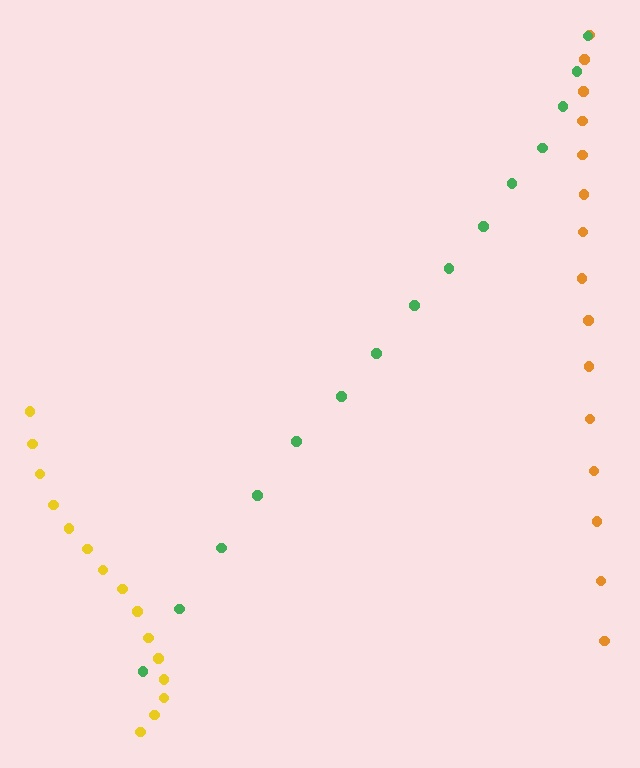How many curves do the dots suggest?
There are 3 distinct paths.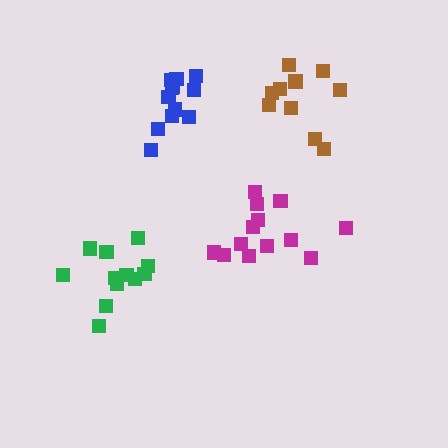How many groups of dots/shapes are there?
There are 4 groups.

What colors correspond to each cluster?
The clusters are colored: green, brown, blue, magenta.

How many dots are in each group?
Group 1: 12 dots, Group 2: 10 dots, Group 3: 12 dots, Group 4: 13 dots (47 total).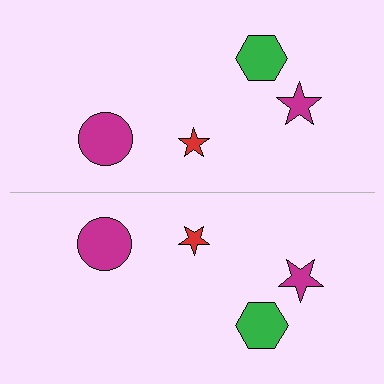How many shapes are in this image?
There are 8 shapes in this image.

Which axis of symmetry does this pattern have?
The pattern has a horizontal axis of symmetry running through the center of the image.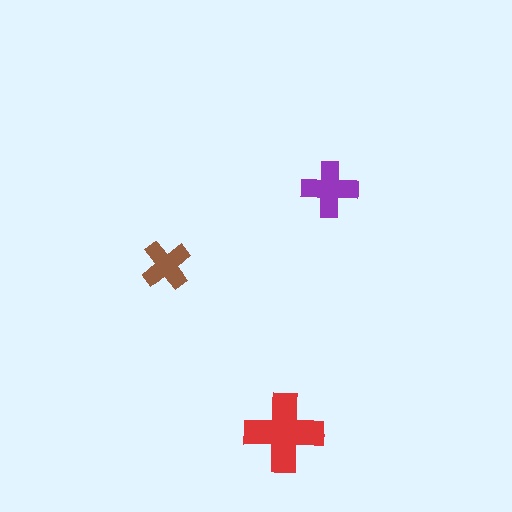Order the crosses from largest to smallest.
the red one, the purple one, the brown one.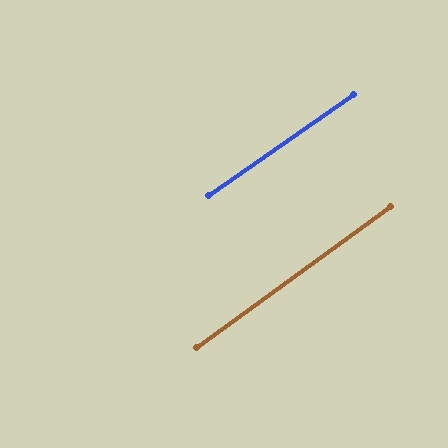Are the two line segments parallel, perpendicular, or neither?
Parallel — their directions differ by only 1.1°.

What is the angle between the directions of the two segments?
Approximately 1 degree.